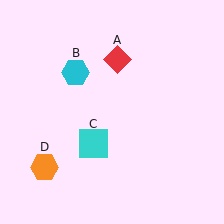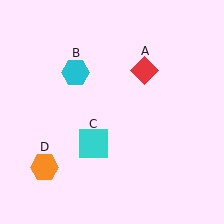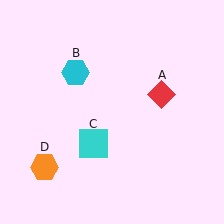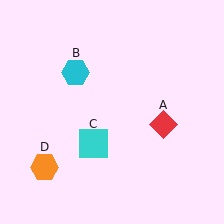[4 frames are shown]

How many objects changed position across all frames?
1 object changed position: red diamond (object A).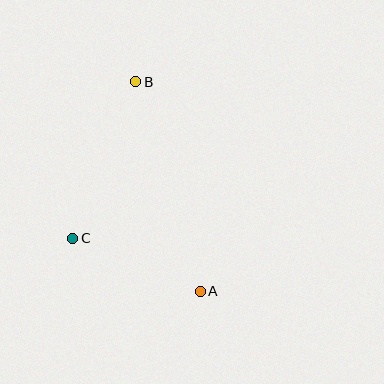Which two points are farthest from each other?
Points A and B are farthest from each other.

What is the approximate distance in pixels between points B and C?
The distance between B and C is approximately 169 pixels.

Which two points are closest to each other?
Points A and C are closest to each other.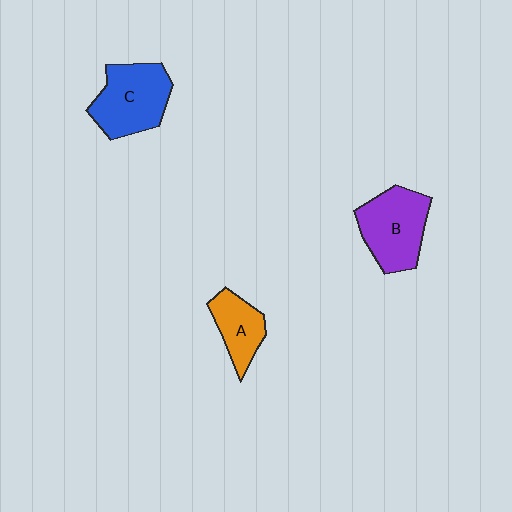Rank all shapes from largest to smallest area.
From largest to smallest: C (blue), B (purple), A (orange).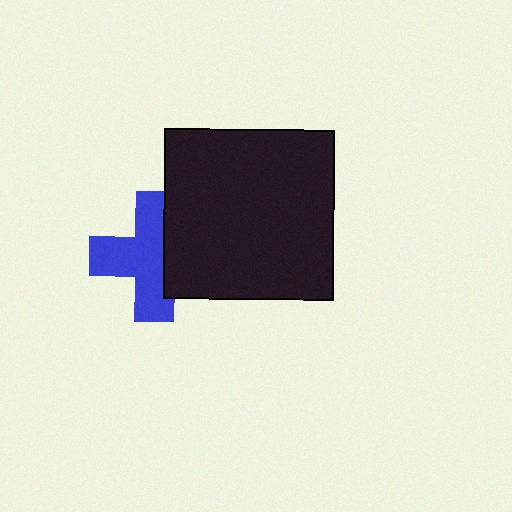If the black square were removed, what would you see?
You would see the complete blue cross.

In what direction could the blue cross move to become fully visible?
The blue cross could move left. That would shift it out from behind the black square entirely.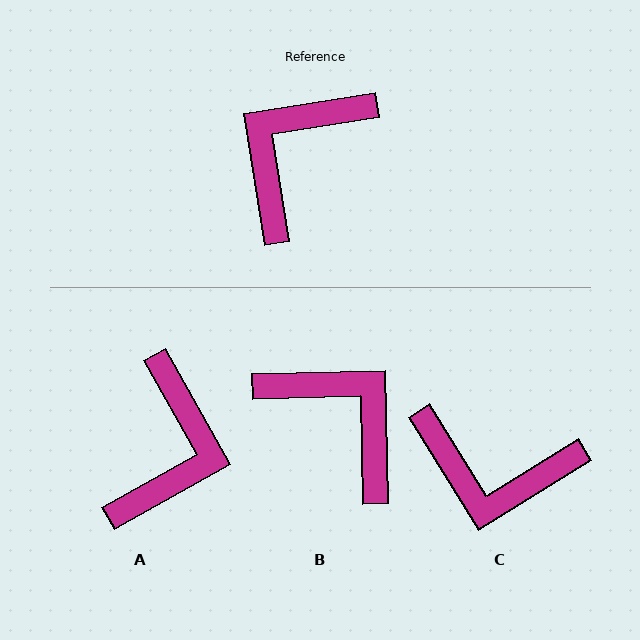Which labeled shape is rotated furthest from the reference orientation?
A, about 160 degrees away.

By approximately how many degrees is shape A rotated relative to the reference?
Approximately 160 degrees clockwise.